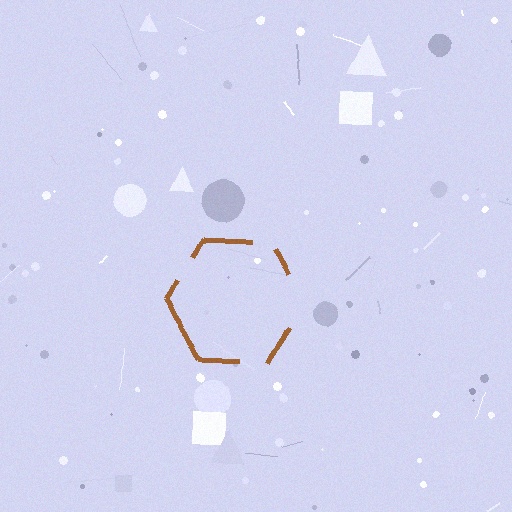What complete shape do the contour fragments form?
The contour fragments form a hexagon.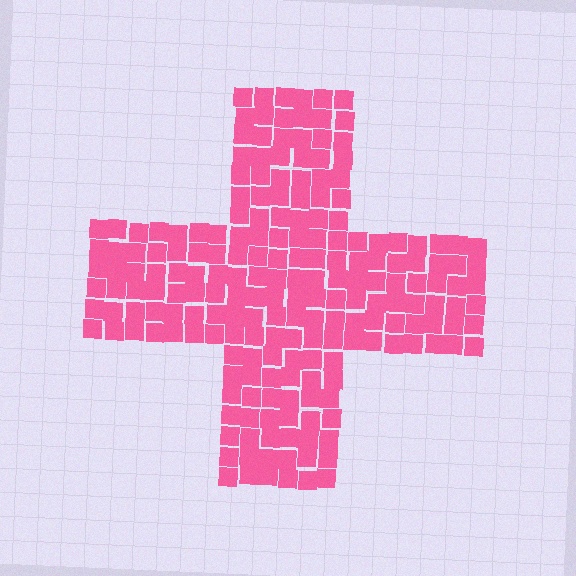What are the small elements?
The small elements are squares.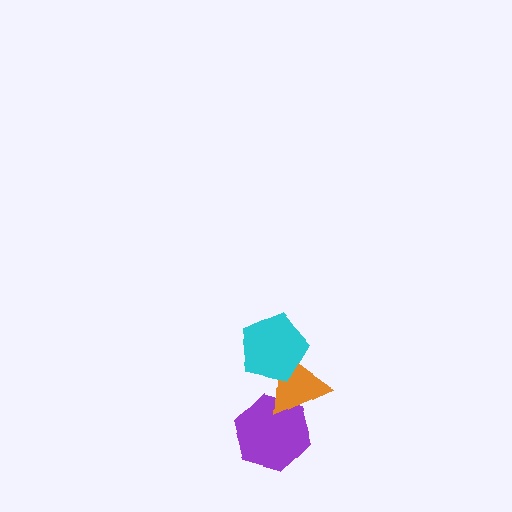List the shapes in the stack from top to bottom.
From top to bottom: the cyan pentagon, the orange triangle, the purple hexagon.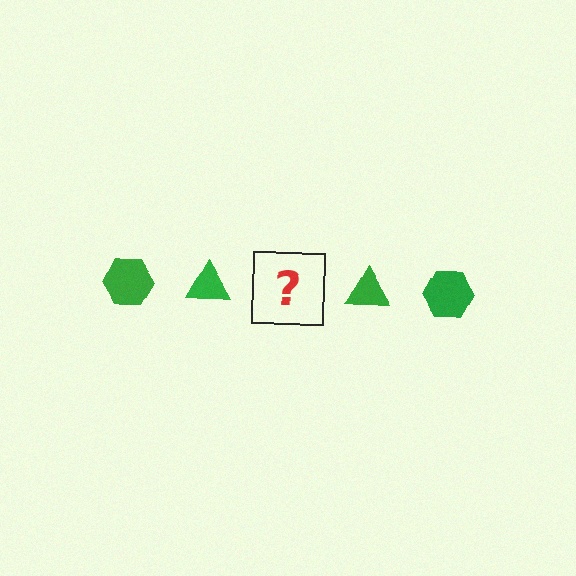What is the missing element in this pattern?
The missing element is a green hexagon.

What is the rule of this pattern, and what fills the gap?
The rule is that the pattern cycles through hexagon, triangle shapes in green. The gap should be filled with a green hexagon.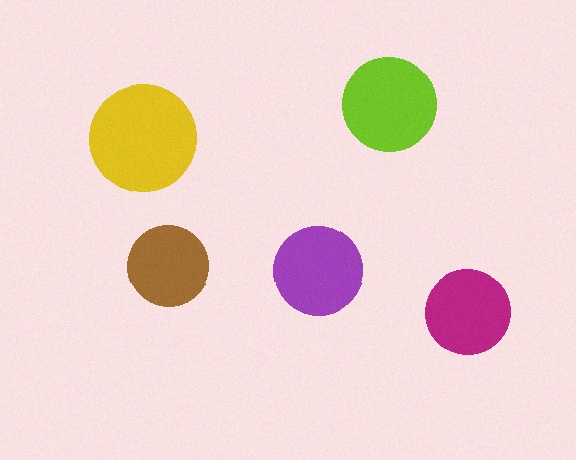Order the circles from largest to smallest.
the yellow one, the lime one, the purple one, the magenta one, the brown one.